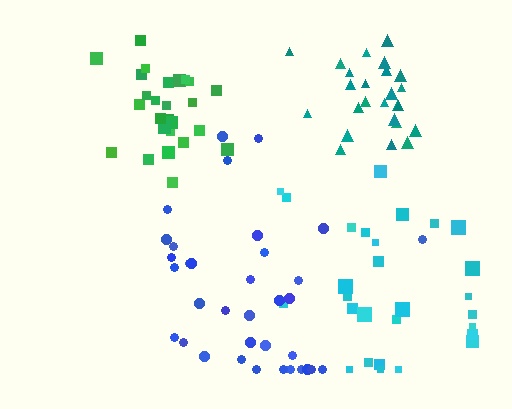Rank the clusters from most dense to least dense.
green, teal, blue, cyan.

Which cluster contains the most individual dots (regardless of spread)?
Blue (35).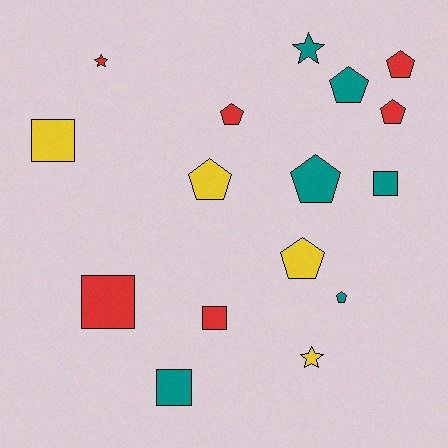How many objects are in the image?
There are 16 objects.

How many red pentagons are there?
There are 3 red pentagons.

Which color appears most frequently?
Teal, with 6 objects.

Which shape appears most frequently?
Pentagon, with 8 objects.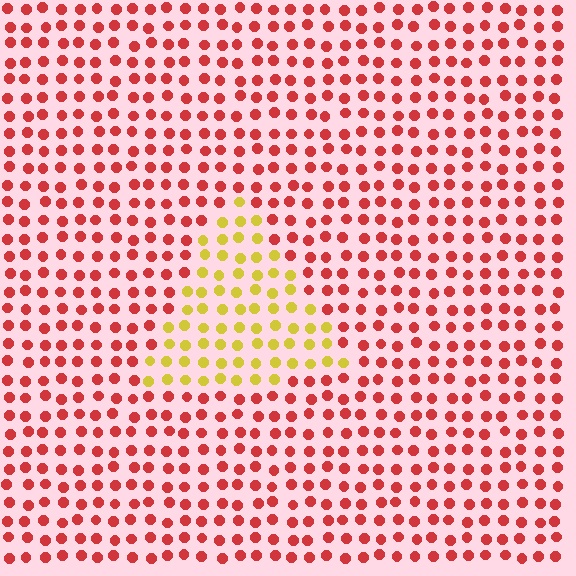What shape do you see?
I see a triangle.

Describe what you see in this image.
The image is filled with small red elements in a uniform arrangement. A triangle-shaped region is visible where the elements are tinted to a slightly different hue, forming a subtle color boundary.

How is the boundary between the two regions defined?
The boundary is defined purely by a slight shift in hue (about 59 degrees). Spacing, size, and orientation are identical on both sides.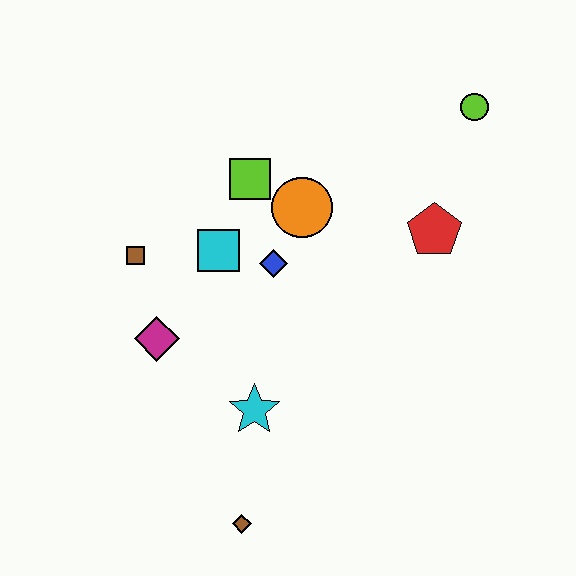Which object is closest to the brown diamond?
The cyan star is closest to the brown diamond.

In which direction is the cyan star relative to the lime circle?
The cyan star is below the lime circle.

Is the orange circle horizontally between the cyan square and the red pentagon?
Yes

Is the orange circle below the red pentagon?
No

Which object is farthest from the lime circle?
The brown diamond is farthest from the lime circle.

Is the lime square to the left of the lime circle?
Yes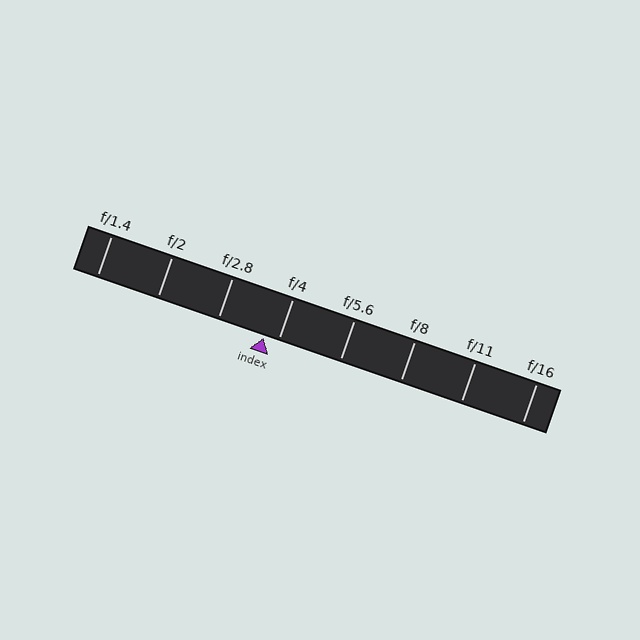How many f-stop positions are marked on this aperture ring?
There are 8 f-stop positions marked.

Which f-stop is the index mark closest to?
The index mark is closest to f/4.